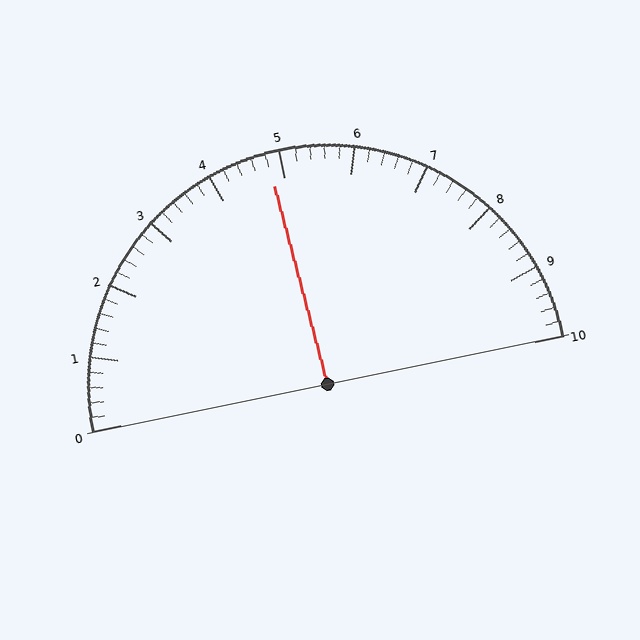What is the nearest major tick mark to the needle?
The nearest major tick mark is 5.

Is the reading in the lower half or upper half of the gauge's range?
The reading is in the lower half of the range (0 to 10).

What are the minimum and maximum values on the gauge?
The gauge ranges from 0 to 10.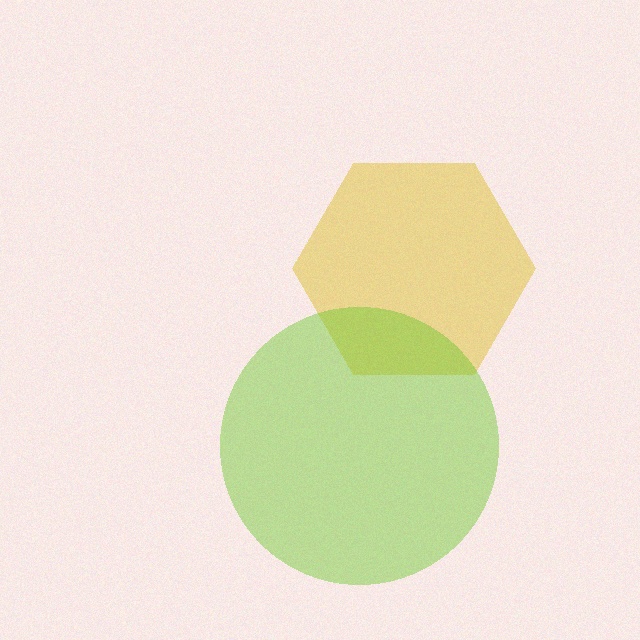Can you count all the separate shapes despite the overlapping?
Yes, there are 2 separate shapes.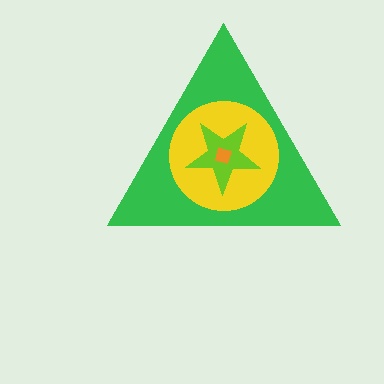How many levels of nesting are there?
4.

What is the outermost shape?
The green triangle.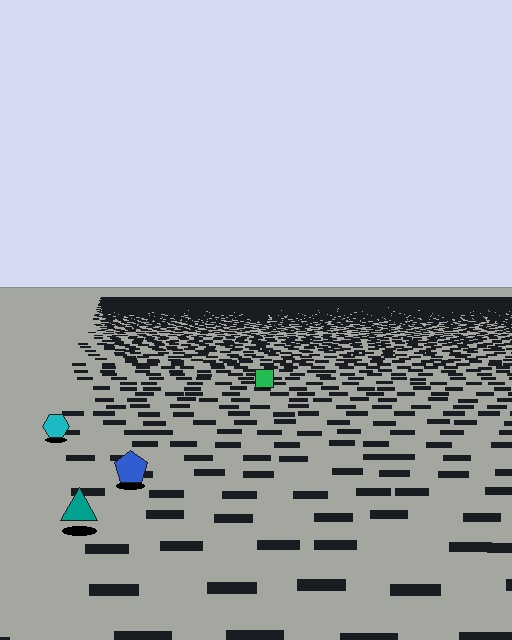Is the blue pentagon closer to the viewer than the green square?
Yes. The blue pentagon is closer — you can tell from the texture gradient: the ground texture is coarser near it.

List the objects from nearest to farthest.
From nearest to farthest: the teal triangle, the blue pentagon, the cyan hexagon, the green square.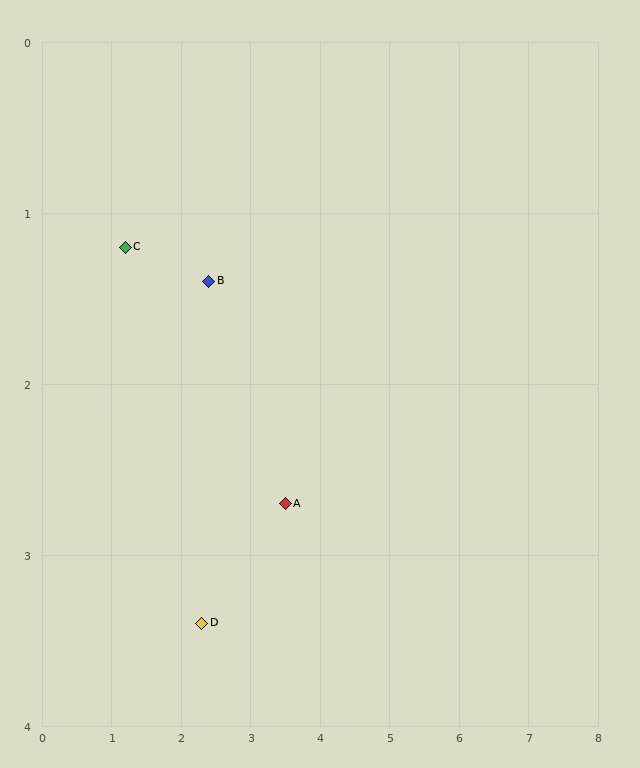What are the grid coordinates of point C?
Point C is at approximately (1.2, 1.2).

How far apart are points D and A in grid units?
Points D and A are about 1.4 grid units apart.